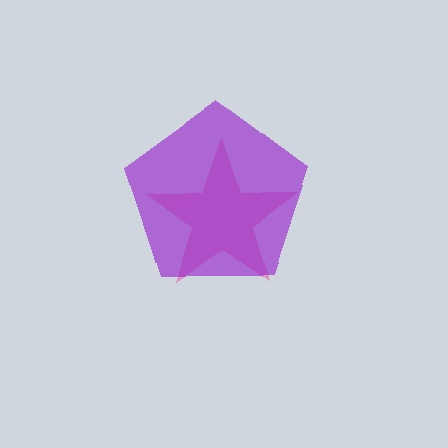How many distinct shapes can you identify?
There are 2 distinct shapes: a pink star, a purple pentagon.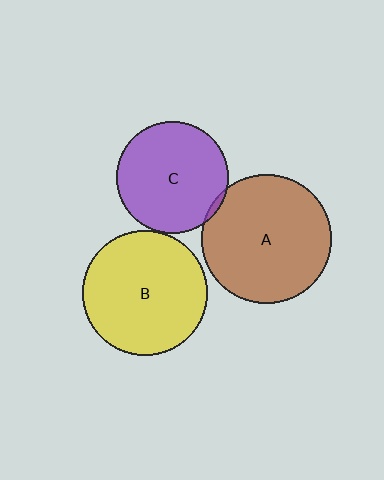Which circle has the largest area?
Circle A (brown).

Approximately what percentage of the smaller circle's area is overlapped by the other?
Approximately 5%.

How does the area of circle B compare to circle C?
Approximately 1.2 times.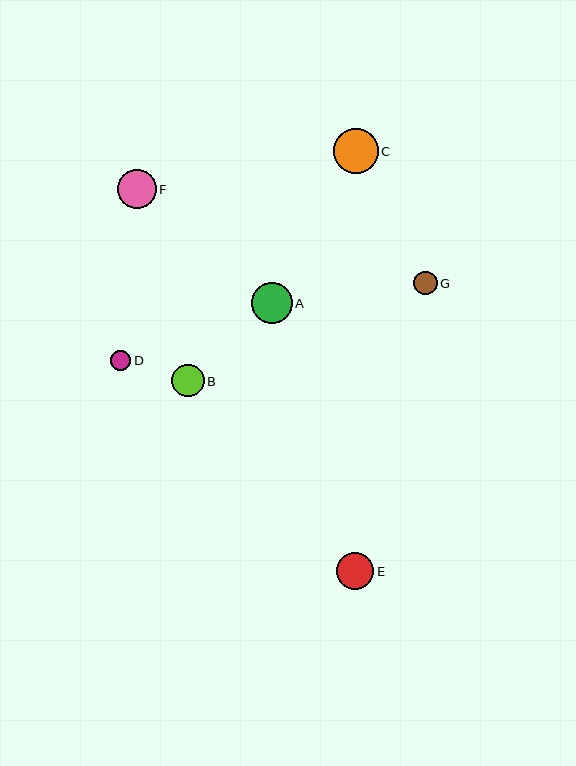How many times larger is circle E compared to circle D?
Circle E is approximately 1.9 times the size of circle D.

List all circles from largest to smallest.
From largest to smallest: C, A, F, E, B, G, D.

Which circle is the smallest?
Circle D is the smallest with a size of approximately 20 pixels.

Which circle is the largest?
Circle C is the largest with a size of approximately 45 pixels.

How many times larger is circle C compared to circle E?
Circle C is approximately 1.2 times the size of circle E.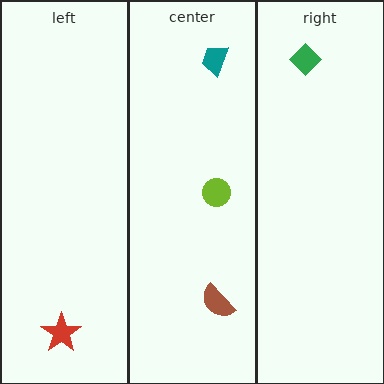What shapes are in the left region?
The red star.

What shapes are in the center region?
The teal trapezoid, the brown semicircle, the lime circle.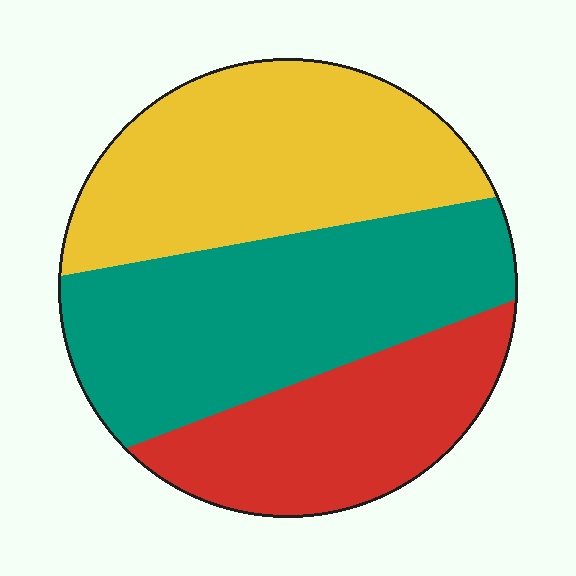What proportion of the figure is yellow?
Yellow takes up between a quarter and a half of the figure.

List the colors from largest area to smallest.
From largest to smallest: teal, yellow, red.